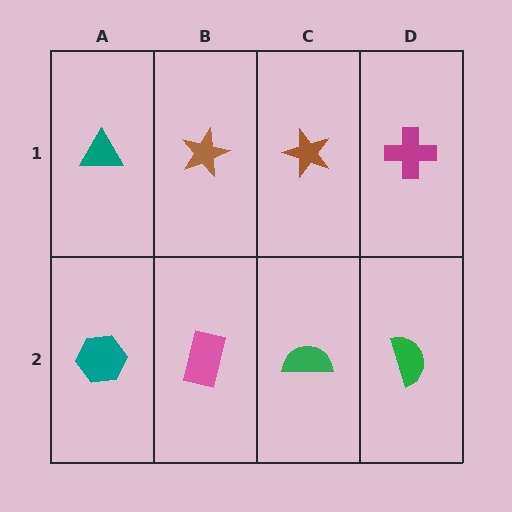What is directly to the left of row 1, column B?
A teal triangle.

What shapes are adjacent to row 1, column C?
A green semicircle (row 2, column C), a brown star (row 1, column B), a magenta cross (row 1, column D).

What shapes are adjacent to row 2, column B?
A brown star (row 1, column B), a teal hexagon (row 2, column A), a green semicircle (row 2, column C).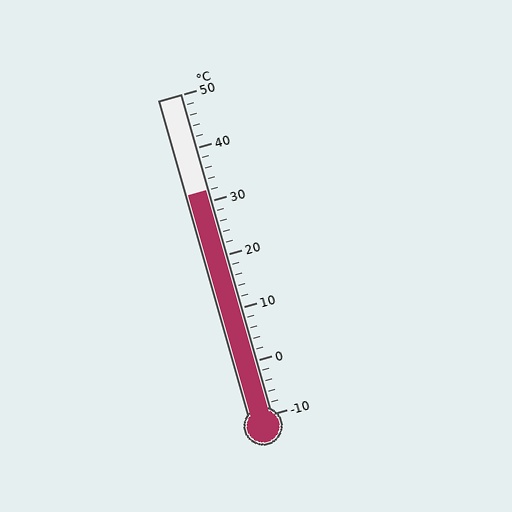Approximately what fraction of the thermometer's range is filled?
The thermometer is filled to approximately 70% of its range.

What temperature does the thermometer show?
The thermometer shows approximately 32°C.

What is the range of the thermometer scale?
The thermometer scale ranges from -10°C to 50°C.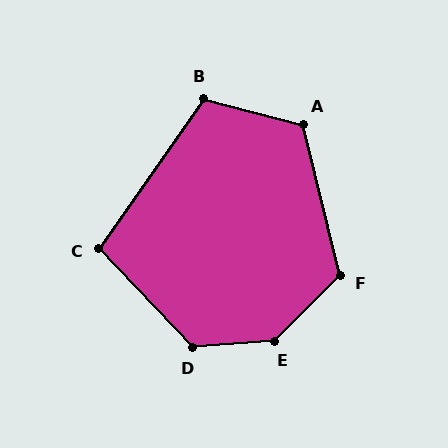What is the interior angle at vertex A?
Approximately 118 degrees (obtuse).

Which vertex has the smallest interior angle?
C, at approximately 102 degrees.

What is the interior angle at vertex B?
Approximately 110 degrees (obtuse).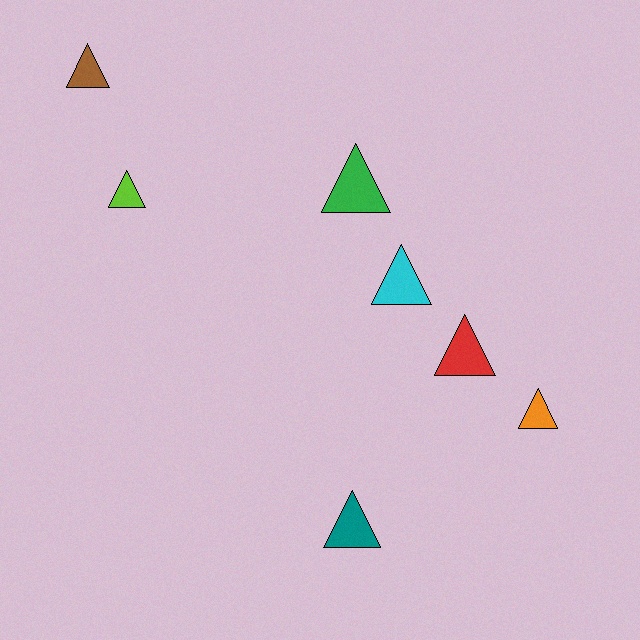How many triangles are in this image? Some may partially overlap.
There are 7 triangles.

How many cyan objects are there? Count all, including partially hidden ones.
There is 1 cyan object.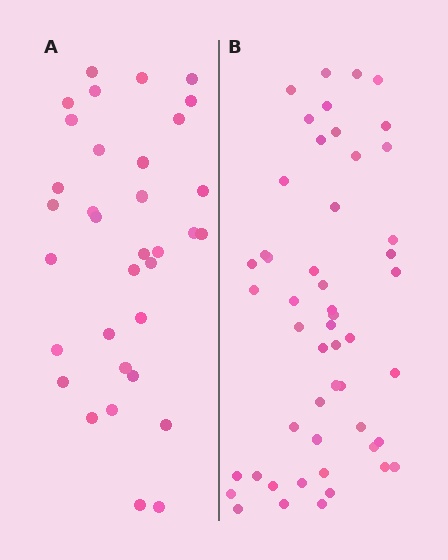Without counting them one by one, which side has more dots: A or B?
Region B (the right region) has more dots.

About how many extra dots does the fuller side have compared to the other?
Region B has approximately 15 more dots than region A.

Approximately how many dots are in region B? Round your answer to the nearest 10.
About 50 dots. (The exact count is 51, which rounds to 50.)